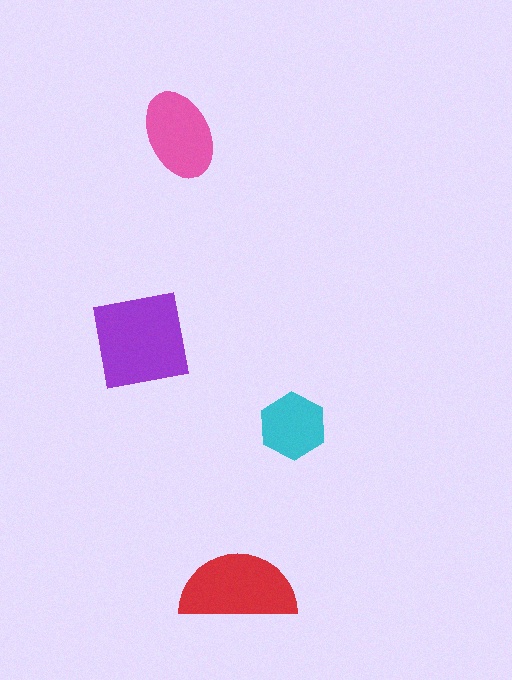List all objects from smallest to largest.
The cyan hexagon, the pink ellipse, the red semicircle, the purple square.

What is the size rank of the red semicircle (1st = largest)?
2nd.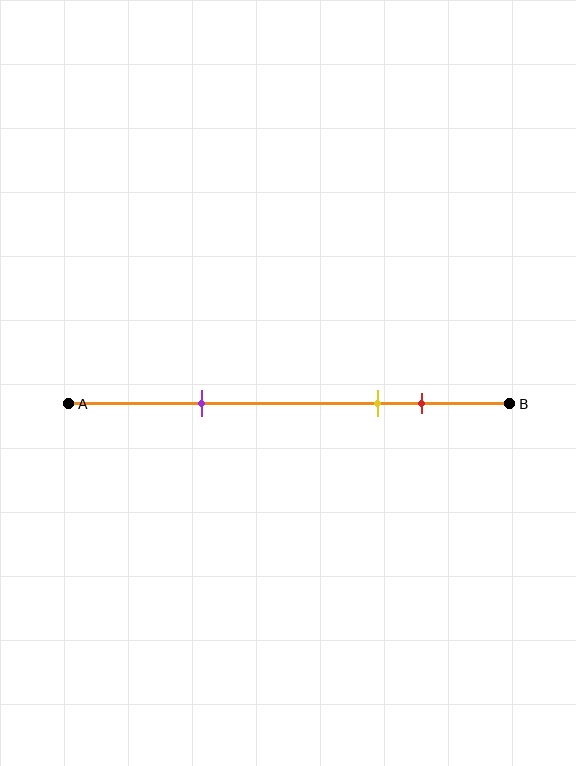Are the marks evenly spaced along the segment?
No, the marks are not evenly spaced.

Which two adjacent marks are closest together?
The yellow and red marks are the closest adjacent pair.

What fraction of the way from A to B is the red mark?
The red mark is approximately 80% (0.8) of the way from A to B.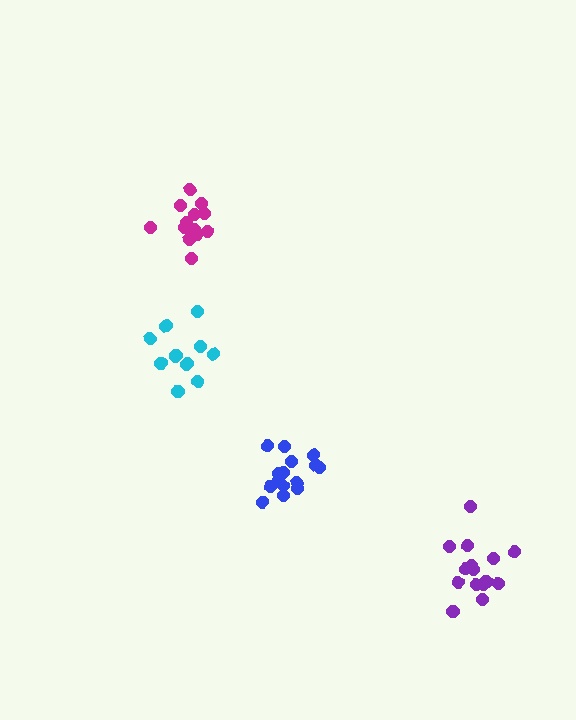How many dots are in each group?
Group 1: 15 dots, Group 2: 15 dots, Group 3: 14 dots, Group 4: 14 dots (58 total).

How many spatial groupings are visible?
There are 4 spatial groupings.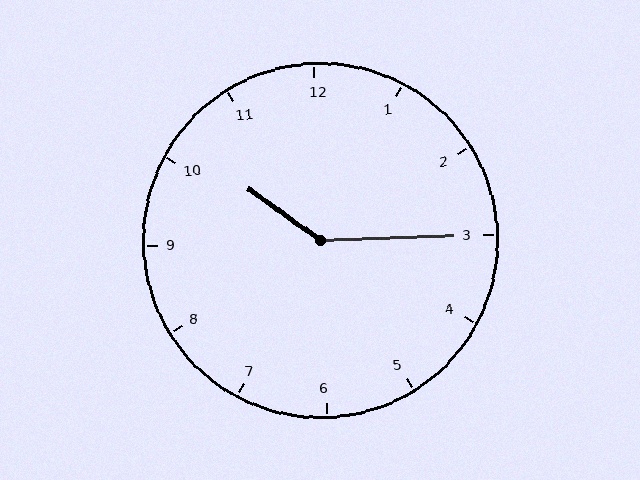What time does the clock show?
10:15.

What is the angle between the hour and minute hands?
Approximately 142 degrees.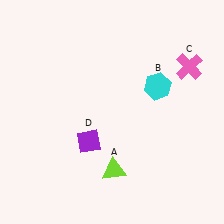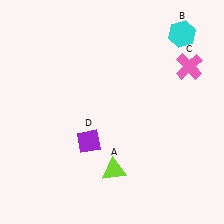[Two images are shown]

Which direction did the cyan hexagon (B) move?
The cyan hexagon (B) moved up.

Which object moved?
The cyan hexagon (B) moved up.